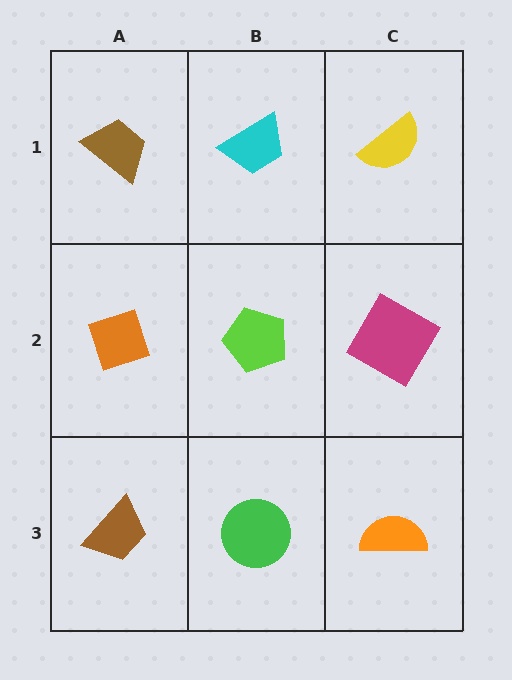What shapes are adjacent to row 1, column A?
An orange diamond (row 2, column A), a cyan trapezoid (row 1, column B).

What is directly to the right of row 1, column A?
A cyan trapezoid.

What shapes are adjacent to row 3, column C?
A magenta diamond (row 2, column C), a green circle (row 3, column B).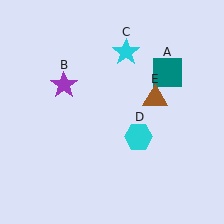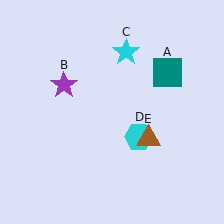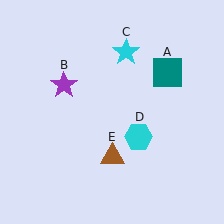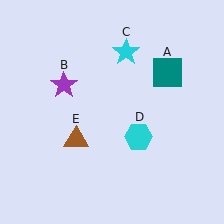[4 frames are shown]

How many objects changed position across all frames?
1 object changed position: brown triangle (object E).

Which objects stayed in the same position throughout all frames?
Teal square (object A) and purple star (object B) and cyan star (object C) and cyan hexagon (object D) remained stationary.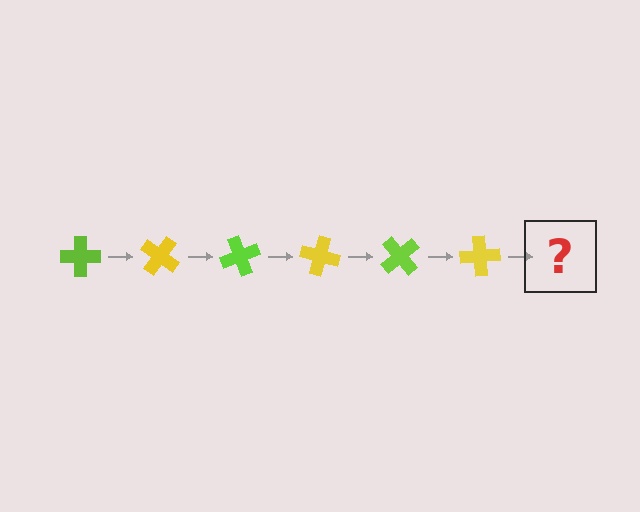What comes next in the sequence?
The next element should be a lime cross, rotated 210 degrees from the start.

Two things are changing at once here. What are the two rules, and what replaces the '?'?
The two rules are that it rotates 35 degrees each step and the color cycles through lime and yellow. The '?' should be a lime cross, rotated 210 degrees from the start.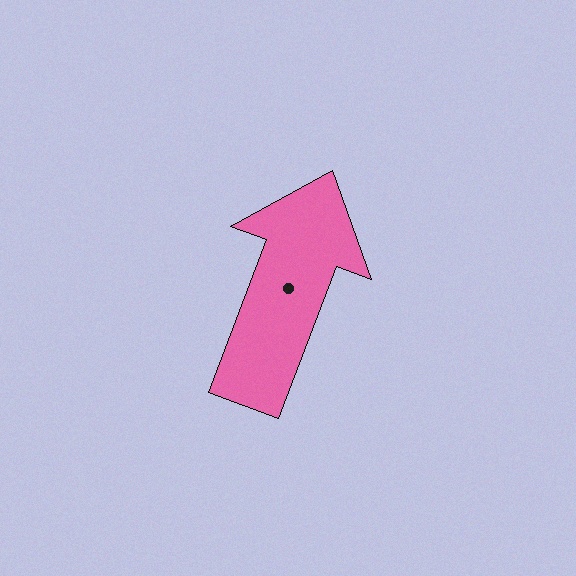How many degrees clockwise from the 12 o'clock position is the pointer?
Approximately 21 degrees.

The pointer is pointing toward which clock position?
Roughly 1 o'clock.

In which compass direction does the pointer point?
North.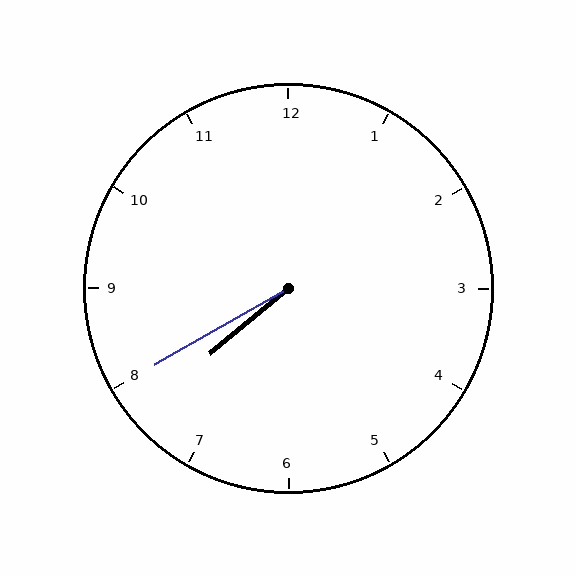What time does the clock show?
7:40.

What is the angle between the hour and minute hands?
Approximately 10 degrees.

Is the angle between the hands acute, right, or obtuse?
It is acute.